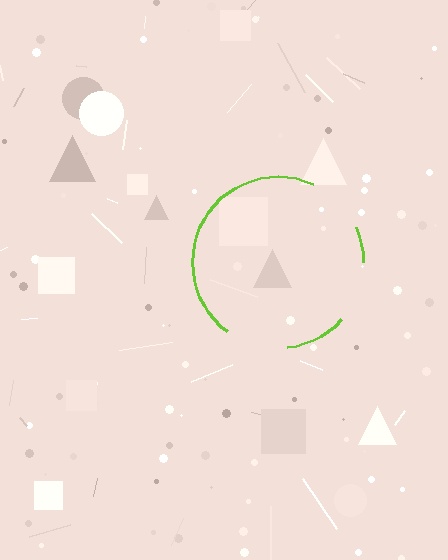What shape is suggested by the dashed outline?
The dashed outline suggests a circle.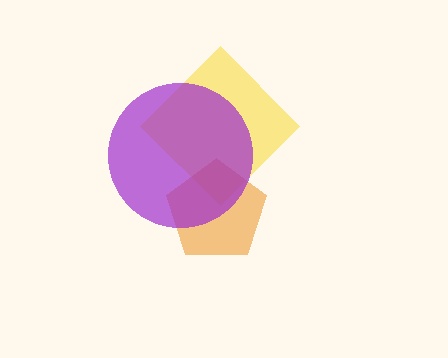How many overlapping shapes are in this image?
There are 3 overlapping shapes in the image.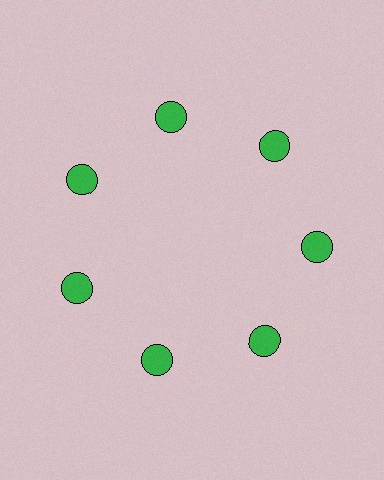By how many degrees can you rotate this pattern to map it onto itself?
The pattern maps onto itself every 51 degrees of rotation.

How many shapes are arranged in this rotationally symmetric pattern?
There are 7 shapes, arranged in 7 groups of 1.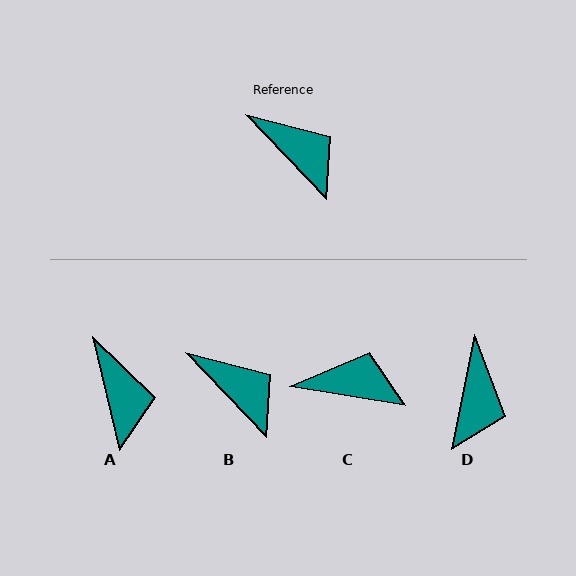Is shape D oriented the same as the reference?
No, it is off by about 55 degrees.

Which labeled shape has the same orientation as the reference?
B.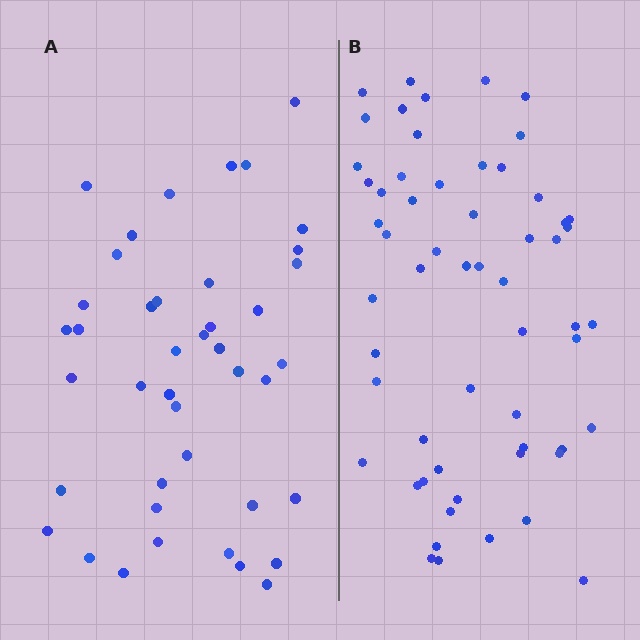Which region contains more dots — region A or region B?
Region B (the right region) has more dots.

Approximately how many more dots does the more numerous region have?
Region B has approximately 15 more dots than region A.